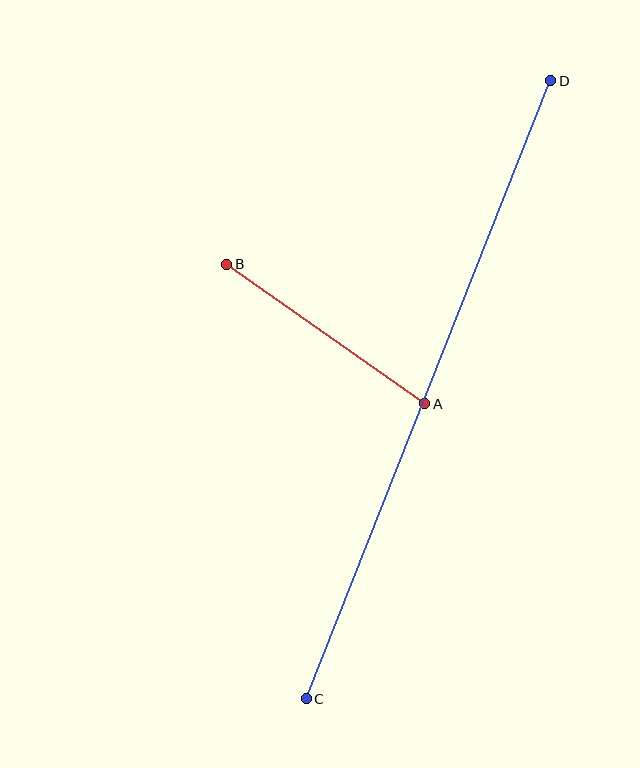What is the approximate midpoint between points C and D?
The midpoint is at approximately (428, 390) pixels.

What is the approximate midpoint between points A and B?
The midpoint is at approximately (326, 334) pixels.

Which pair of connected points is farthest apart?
Points C and D are farthest apart.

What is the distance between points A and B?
The distance is approximately 242 pixels.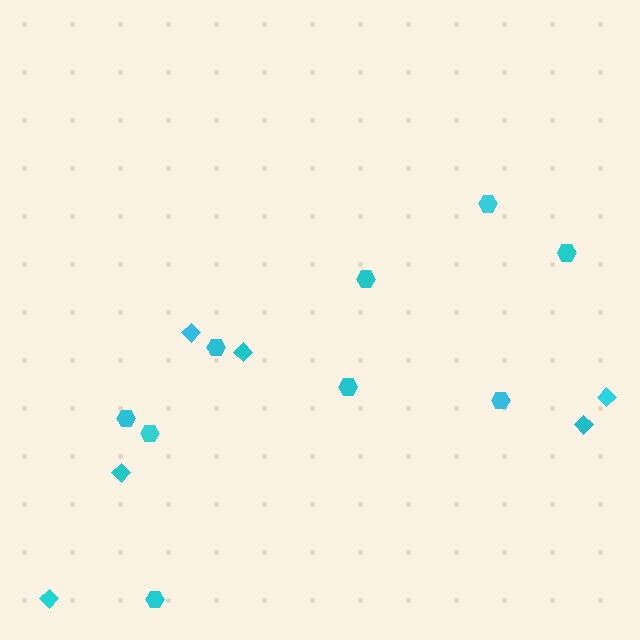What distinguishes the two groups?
There are 2 groups: one group of hexagons (9) and one group of diamonds (6).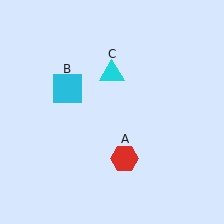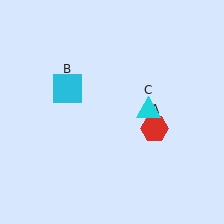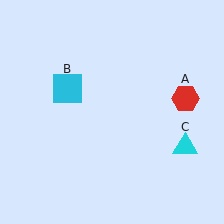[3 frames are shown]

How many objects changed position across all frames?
2 objects changed position: red hexagon (object A), cyan triangle (object C).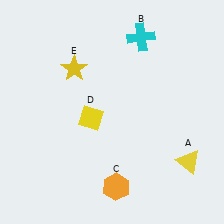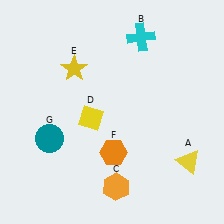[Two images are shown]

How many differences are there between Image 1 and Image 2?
There are 2 differences between the two images.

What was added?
An orange hexagon (F), a teal circle (G) were added in Image 2.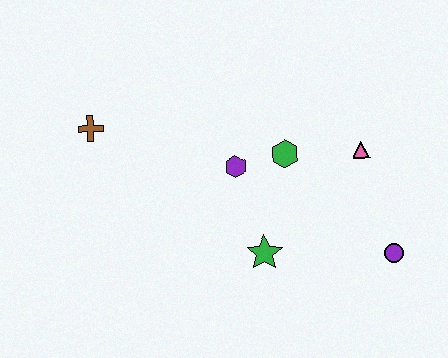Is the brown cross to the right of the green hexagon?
No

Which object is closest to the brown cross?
The purple hexagon is closest to the brown cross.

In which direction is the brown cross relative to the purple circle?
The brown cross is to the left of the purple circle.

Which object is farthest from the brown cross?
The purple circle is farthest from the brown cross.